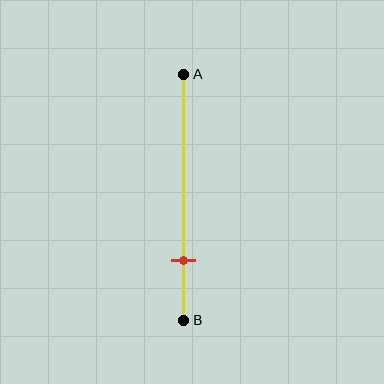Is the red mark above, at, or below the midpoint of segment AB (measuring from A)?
The red mark is below the midpoint of segment AB.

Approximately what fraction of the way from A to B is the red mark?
The red mark is approximately 75% of the way from A to B.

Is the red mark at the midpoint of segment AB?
No, the mark is at about 75% from A, not at the 50% midpoint.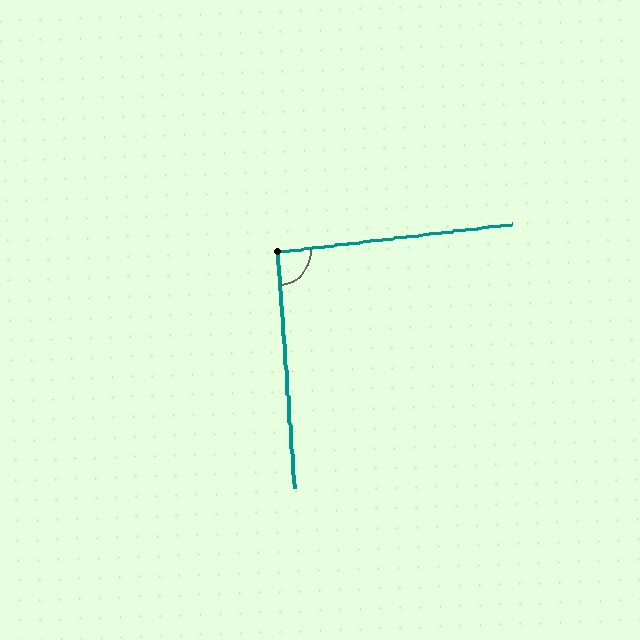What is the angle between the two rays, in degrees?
Approximately 93 degrees.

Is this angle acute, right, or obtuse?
It is approximately a right angle.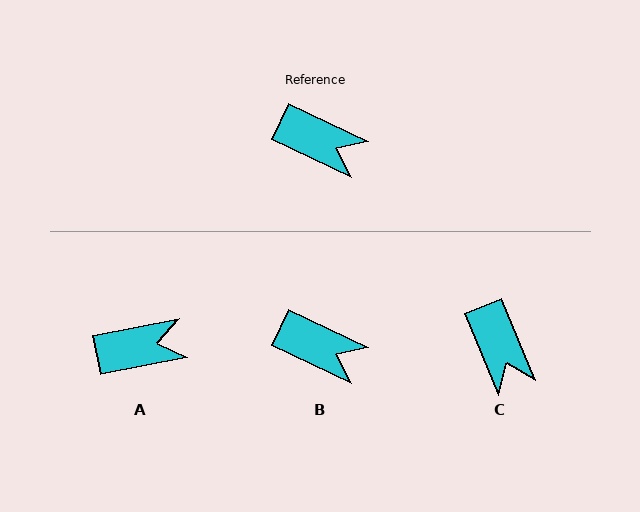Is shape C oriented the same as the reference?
No, it is off by about 43 degrees.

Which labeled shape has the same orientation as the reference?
B.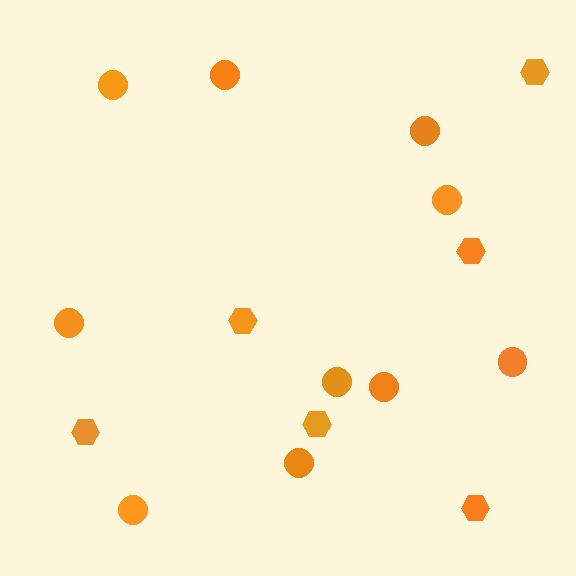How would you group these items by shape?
There are 2 groups: one group of circles (10) and one group of hexagons (6).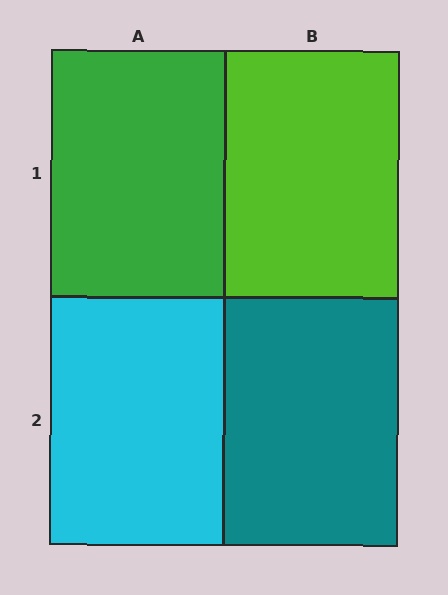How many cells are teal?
1 cell is teal.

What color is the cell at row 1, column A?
Green.